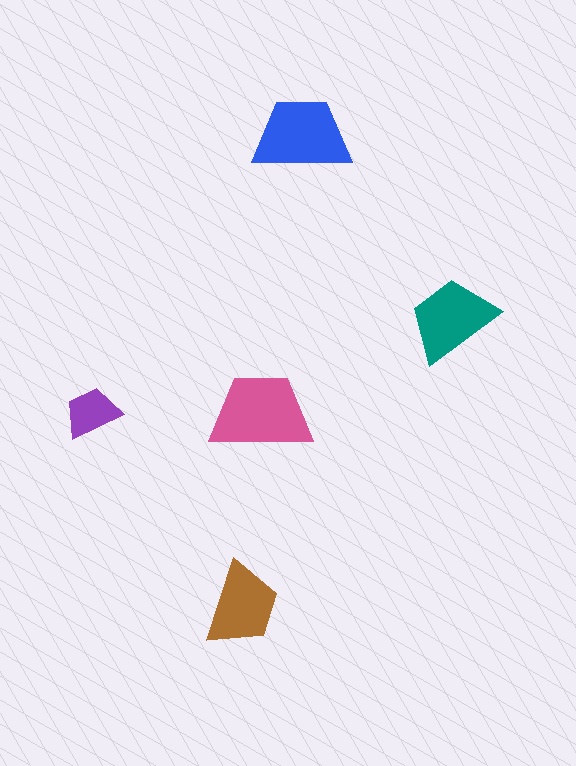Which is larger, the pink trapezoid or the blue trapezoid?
The pink one.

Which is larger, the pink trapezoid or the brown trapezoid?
The pink one.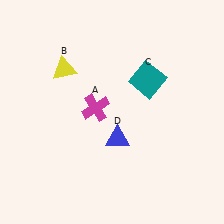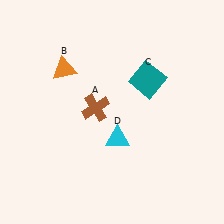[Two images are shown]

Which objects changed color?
A changed from magenta to brown. B changed from yellow to orange. D changed from blue to cyan.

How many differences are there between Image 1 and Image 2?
There are 3 differences between the two images.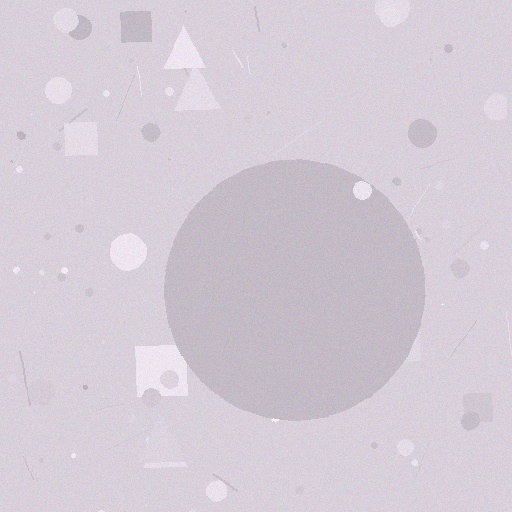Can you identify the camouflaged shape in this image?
The camouflaged shape is a circle.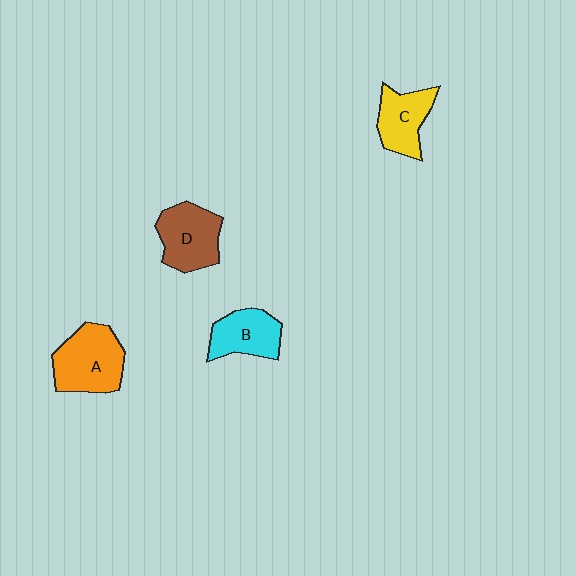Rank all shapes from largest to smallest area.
From largest to smallest: A (orange), D (brown), C (yellow), B (cyan).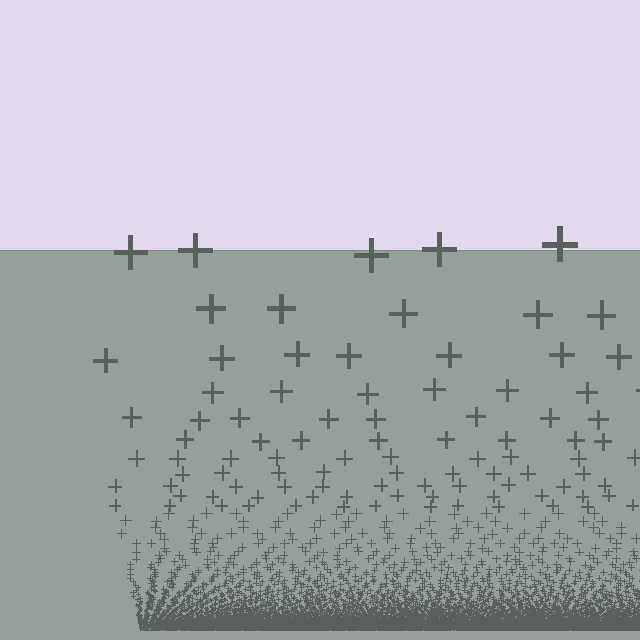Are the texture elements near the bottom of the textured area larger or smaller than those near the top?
Smaller. The gradient is inverted — elements near the bottom are smaller and denser.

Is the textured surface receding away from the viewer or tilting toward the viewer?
The surface appears to tilt toward the viewer. Texture elements get larger and sparser toward the top.